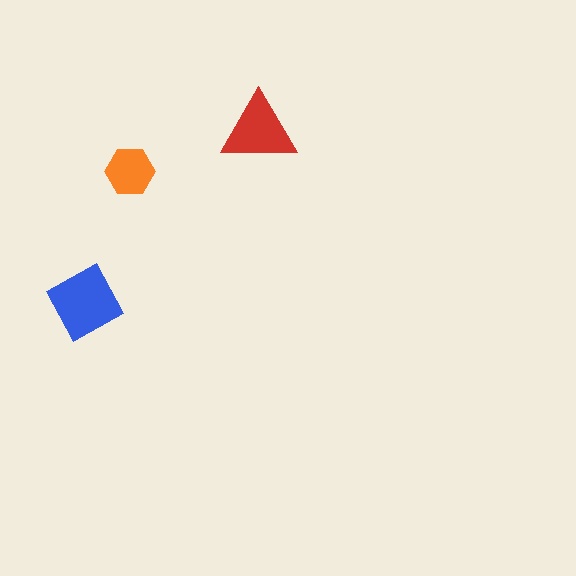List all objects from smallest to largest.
The orange hexagon, the red triangle, the blue square.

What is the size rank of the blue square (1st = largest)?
1st.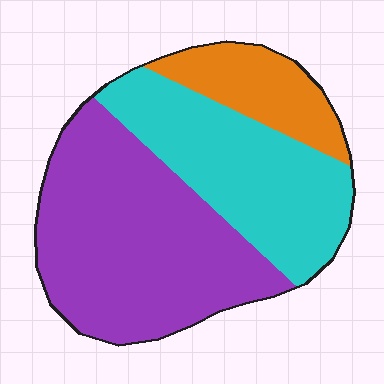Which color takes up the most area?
Purple, at roughly 50%.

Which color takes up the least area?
Orange, at roughly 15%.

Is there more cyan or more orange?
Cyan.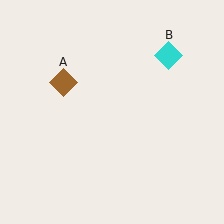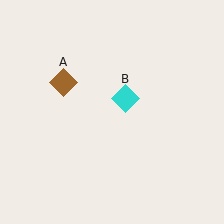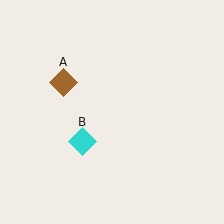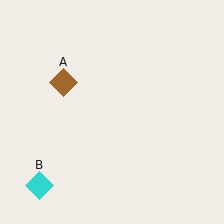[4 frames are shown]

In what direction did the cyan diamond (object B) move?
The cyan diamond (object B) moved down and to the left.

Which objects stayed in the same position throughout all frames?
Brown diamond (object A) remained stationary.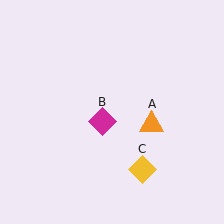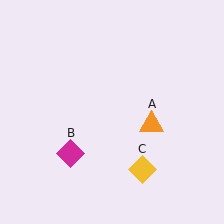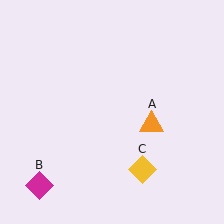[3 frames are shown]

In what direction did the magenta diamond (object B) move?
The magenta diamond (object B) moved down and to the left.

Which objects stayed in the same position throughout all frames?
Orange triangle (object A) and yellow diamond (object C) remained stationary.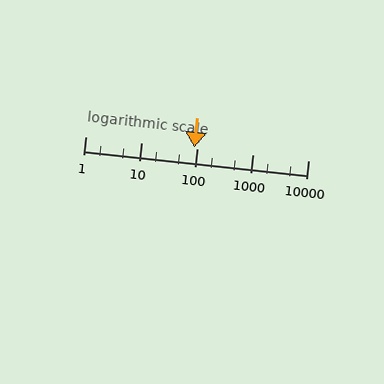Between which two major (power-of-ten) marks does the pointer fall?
The pointer is between 10 and 100.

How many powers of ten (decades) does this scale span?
The scale spans 4 decades, from 1 to 10000.